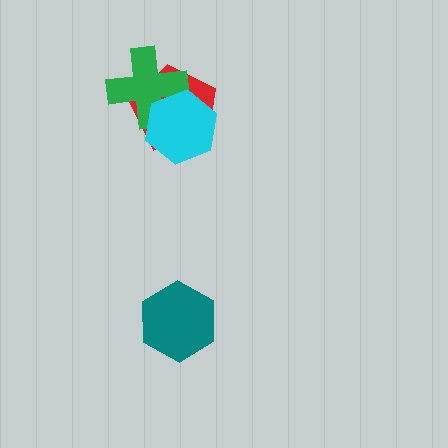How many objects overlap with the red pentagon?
2 objects overlap with the red pentagon.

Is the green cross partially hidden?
Yes, it is partially covered by another shape.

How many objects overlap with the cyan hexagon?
2 objects overlap with the cyan hexagon.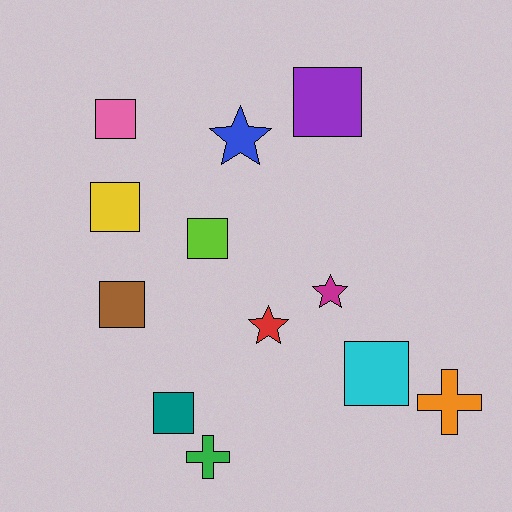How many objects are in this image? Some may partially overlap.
There are 12 objects.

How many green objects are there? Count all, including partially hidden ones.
There is 1 green object.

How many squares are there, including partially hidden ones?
There are 7 squares.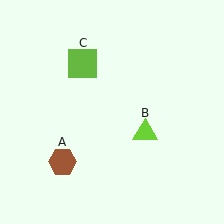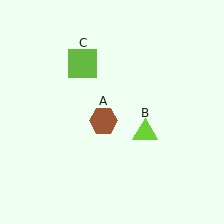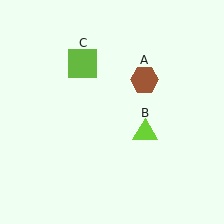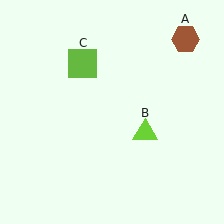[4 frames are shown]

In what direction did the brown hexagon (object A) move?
The brown hexagon (object A) moved up and to the right.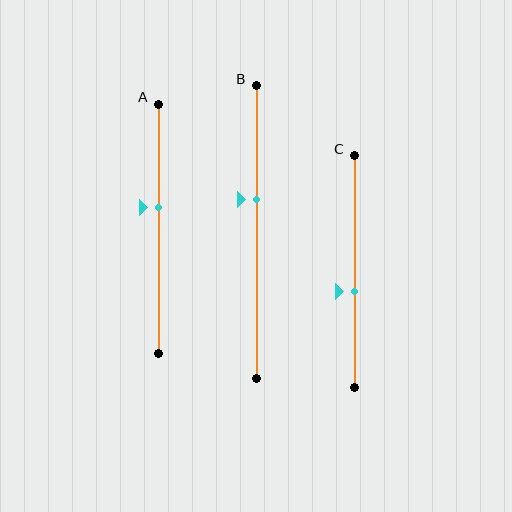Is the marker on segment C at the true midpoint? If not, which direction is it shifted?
No, the marker on segment C is shifted downward by about 8% of the segment length.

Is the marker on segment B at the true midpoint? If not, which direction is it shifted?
No, the marker on segment B is shifted upward by about 11% of the segment length.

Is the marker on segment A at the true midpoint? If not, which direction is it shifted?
No, the marker on segment A is shifted upward by about 9% of the segment length.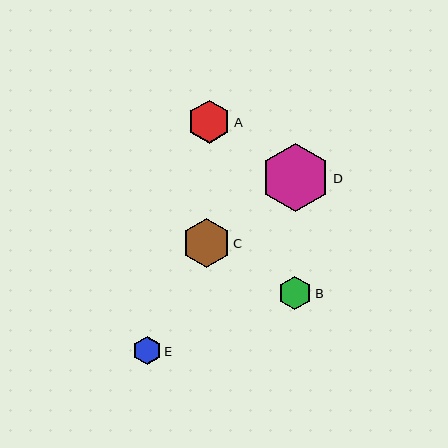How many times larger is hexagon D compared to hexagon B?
Hexagon D is approximately 2.1 times the size of hexagon B.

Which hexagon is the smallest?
Hexagon E is the smallest with a size of approximately 28 pixels.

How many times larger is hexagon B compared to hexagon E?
Hexagon B is approximately 1.2 times the size of hexagon E.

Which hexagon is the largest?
Hexagon D is the largest with a size of approximately 69 pixels.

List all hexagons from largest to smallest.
From largest to smallest: D, C, A, B, E.